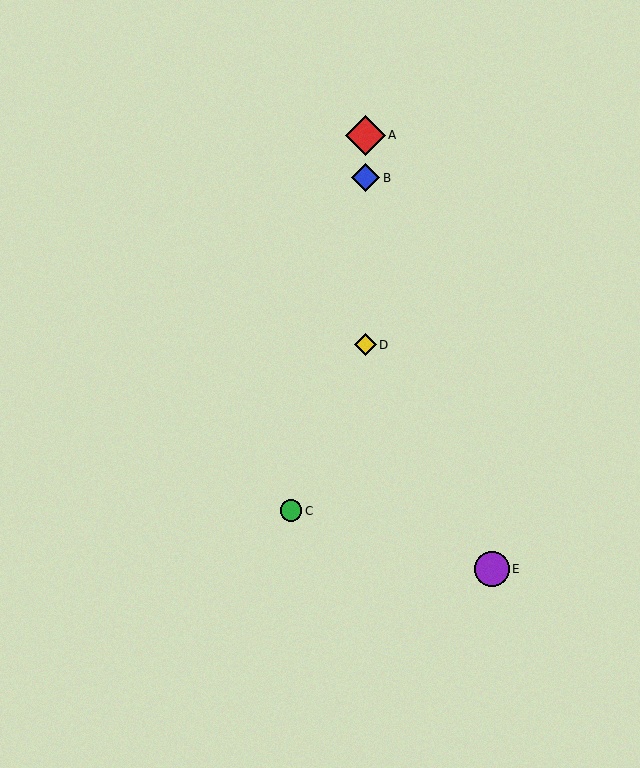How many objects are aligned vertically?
3 objects (A, B, D) are aligned vertically.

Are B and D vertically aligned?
Yes, both are at x≈365.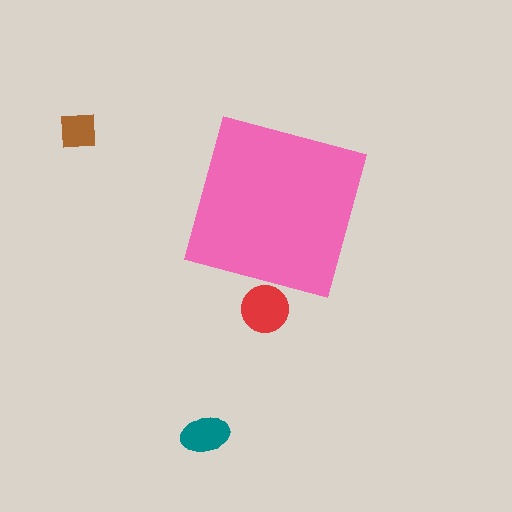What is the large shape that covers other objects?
A pink diamond.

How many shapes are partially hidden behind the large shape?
1 shape is partially hidden.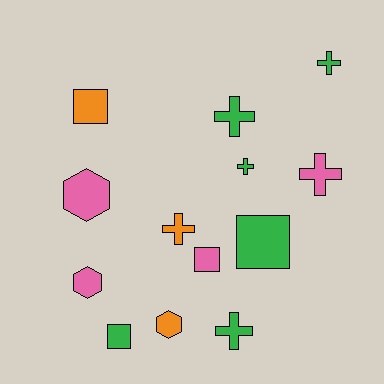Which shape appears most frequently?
Cross, with 6 objects.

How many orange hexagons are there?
There is 1 orange hexagon.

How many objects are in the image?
There are 13 objects.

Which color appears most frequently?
Green, with 6 objects.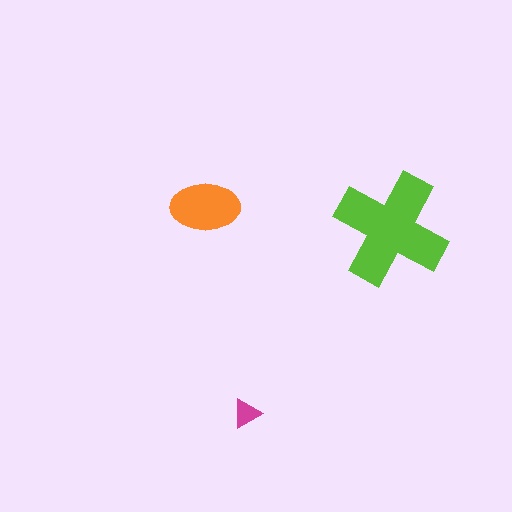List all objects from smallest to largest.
The magenta triangle, the orange ellipse, the lime cross.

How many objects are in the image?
There are 3 objects in the image.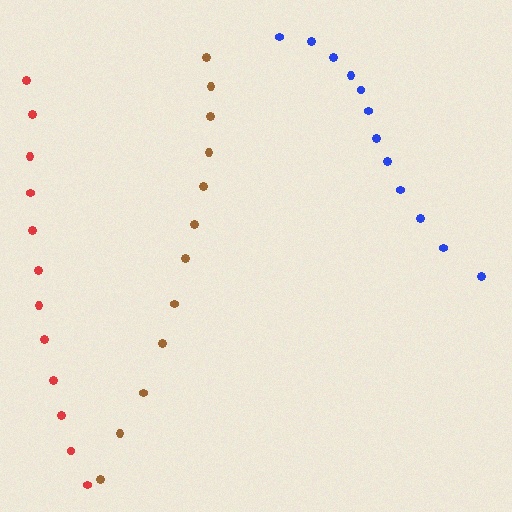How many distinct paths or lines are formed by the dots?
There are 3 distinct paths.